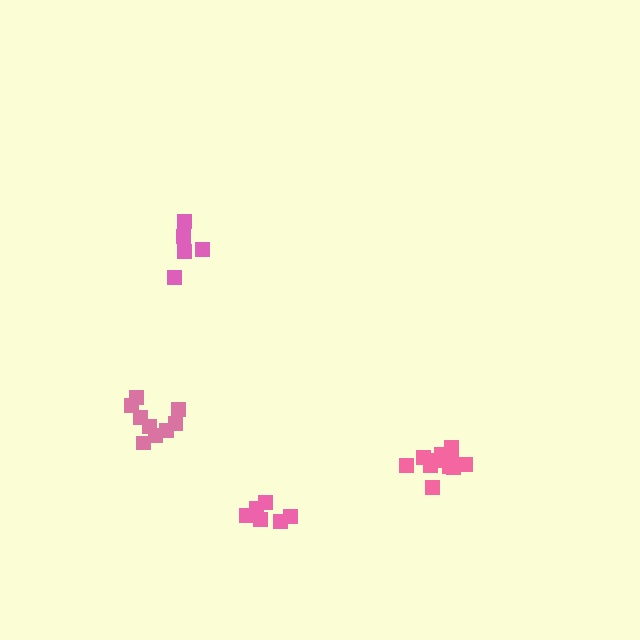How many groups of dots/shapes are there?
There are 4 groups.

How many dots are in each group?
Group 1: 6 dots, Group 2: 6 dots, Group 3: 9 dots, Group 4: 11 dots (32 total).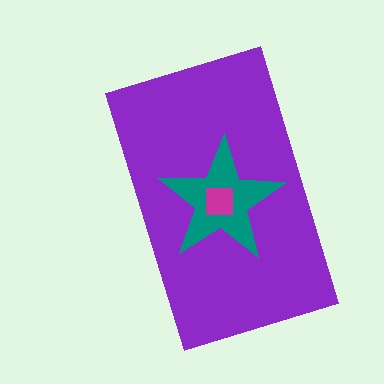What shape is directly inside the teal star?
The magenta square.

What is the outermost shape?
The purple rectangle.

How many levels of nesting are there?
3.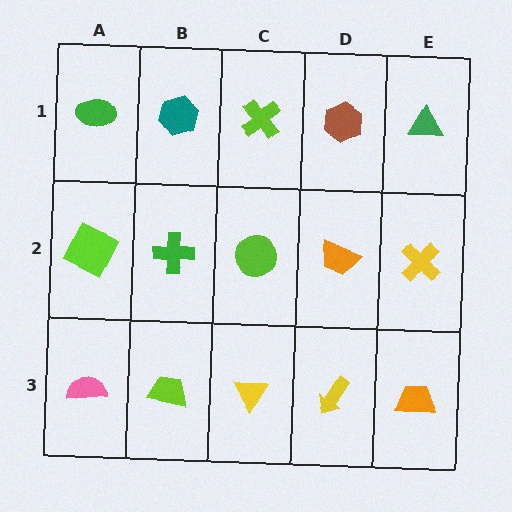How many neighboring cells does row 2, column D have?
4.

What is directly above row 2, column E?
A green triangle.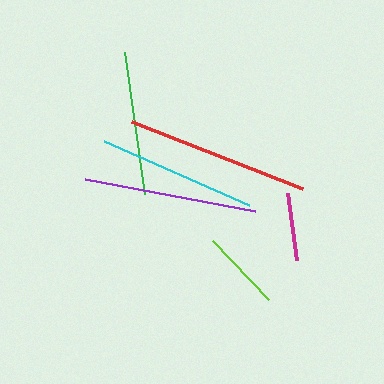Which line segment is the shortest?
The magenta line is the shortest at approximately 68 pixels.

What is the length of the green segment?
The green segment is approximately 144 pixels long.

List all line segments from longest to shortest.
From longest to shortest: red, purple, cyan, green, lime, magenta.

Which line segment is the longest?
The red line is the longest at approximately 185 pixels.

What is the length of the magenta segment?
The magenta segment is approximately 68 pixels long.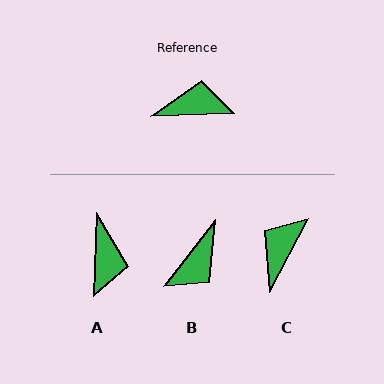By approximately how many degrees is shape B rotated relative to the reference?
Approximately 130 degrees clockwise.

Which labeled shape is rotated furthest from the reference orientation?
B, about 130 degrees away.